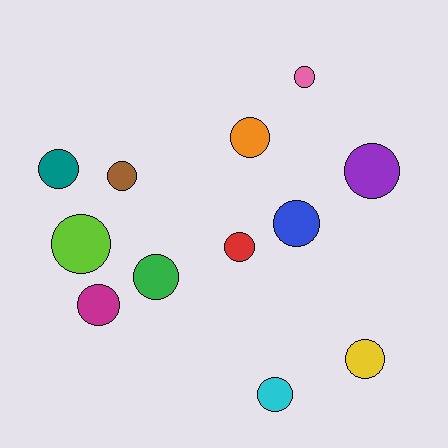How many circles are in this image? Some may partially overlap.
There are 12 circles.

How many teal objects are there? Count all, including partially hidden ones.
There is 1 teal object.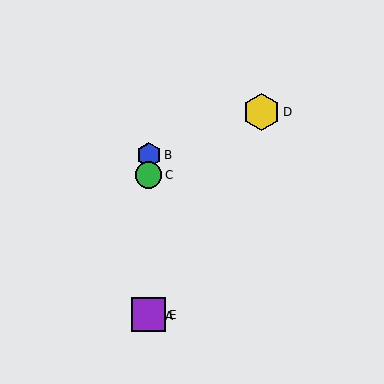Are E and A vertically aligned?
Yes, both are at x≈149.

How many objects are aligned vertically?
4 objects (A, B, C, E) are aligned vertically.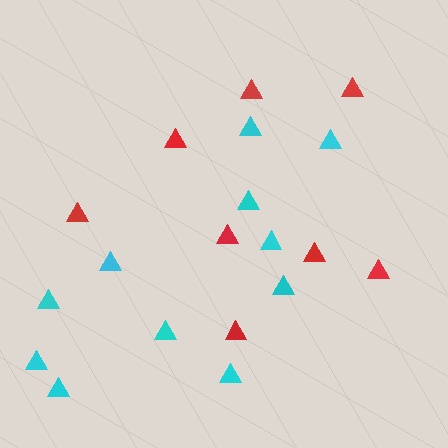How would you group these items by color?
There are 2 groups: one group of red triangles (8) and one group of cyan triangles (11).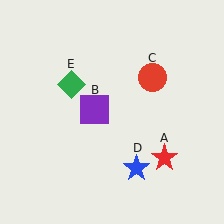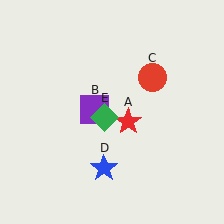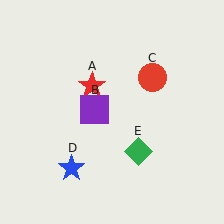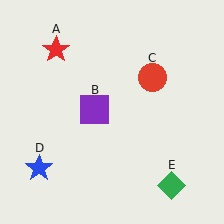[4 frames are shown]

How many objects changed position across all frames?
3 objects changed position: red star (object A), blue star (object D), green diamond (object E).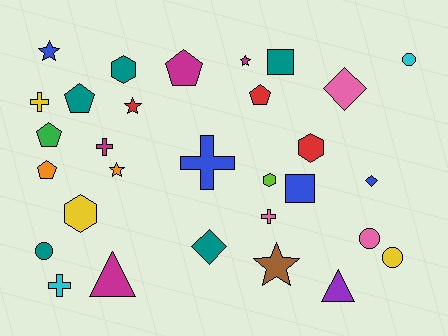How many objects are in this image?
There are 30 objects.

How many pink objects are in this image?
There are 3 pink objects.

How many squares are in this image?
There are 2 squares.